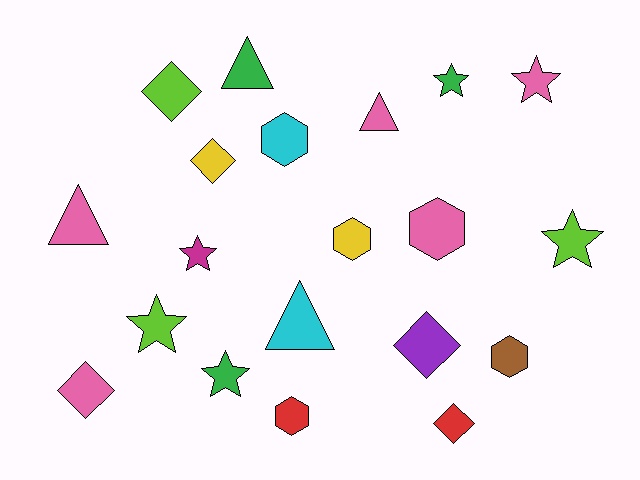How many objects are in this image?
There are 20 objects.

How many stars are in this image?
There are 6 stars.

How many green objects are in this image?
There are 3 green objects.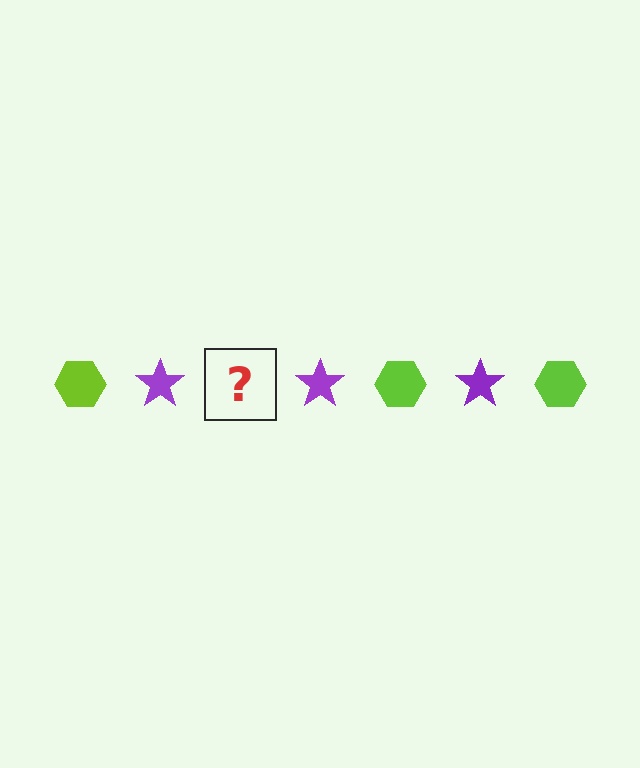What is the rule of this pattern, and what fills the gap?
The rule is that the pattern alternates between lime hexagon and purple star. The gap should be filled with a lime hexagon.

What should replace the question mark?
The question mark should be replaced with a lime hexagon.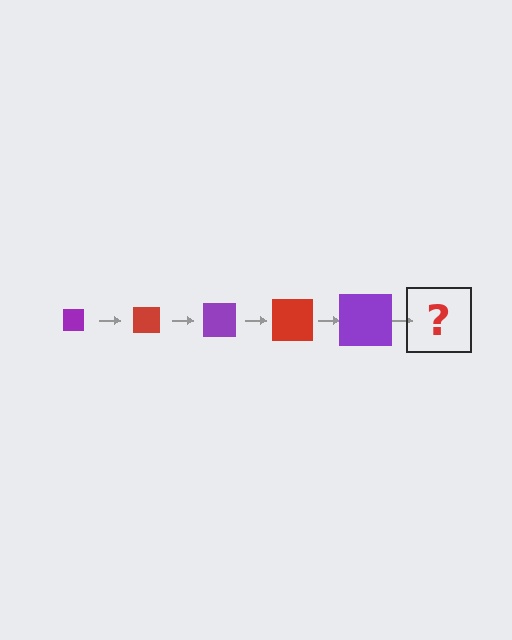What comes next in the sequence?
The next element should be a red square, larger than the previous one.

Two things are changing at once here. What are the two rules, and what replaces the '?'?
The two rules are that the square grows larger each step and the color cycles through purple and red. The '?' should be a red square, larger than the previous one.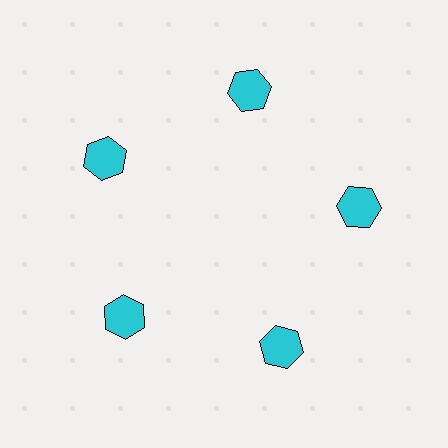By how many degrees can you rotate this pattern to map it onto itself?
The pattern maps onto itself every 72 degrees of rotation.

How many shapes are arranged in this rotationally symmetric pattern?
There are 5 shapes, arranged in 5 groups of 1.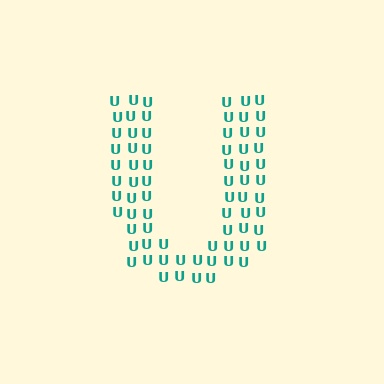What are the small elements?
The small elements are letter U's.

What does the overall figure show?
The overall figure shows the letter U.